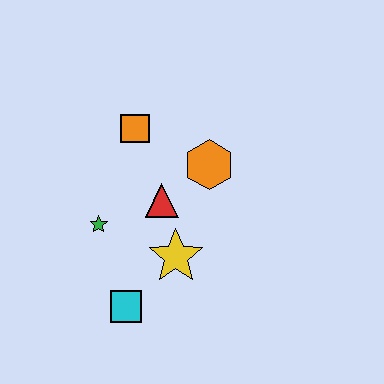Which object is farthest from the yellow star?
The orange square is farthest from the yellow star.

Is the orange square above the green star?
Yes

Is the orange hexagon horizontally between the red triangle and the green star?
No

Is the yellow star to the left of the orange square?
No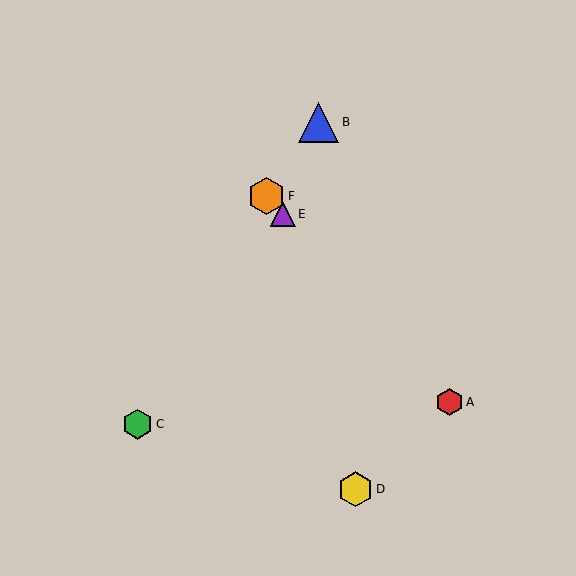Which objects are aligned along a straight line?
Objects A, E, F are aligned along a straight line.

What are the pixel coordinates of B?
Object B is at (319, 122).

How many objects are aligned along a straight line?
3 objects (A, E, F) are aligned along a straight line.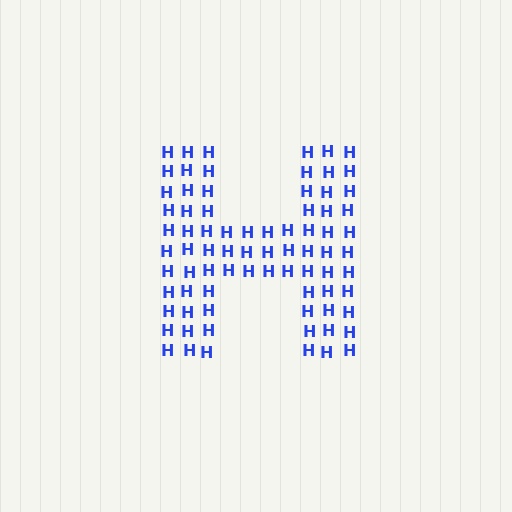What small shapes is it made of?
It is made of small letter H's.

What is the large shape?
The large shape is the letter H.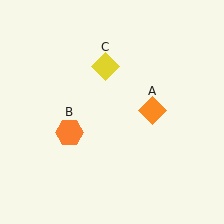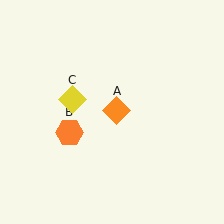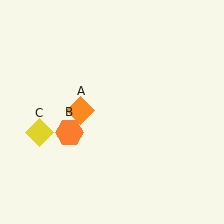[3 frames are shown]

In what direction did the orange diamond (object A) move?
The orange diamond (object A) moved left.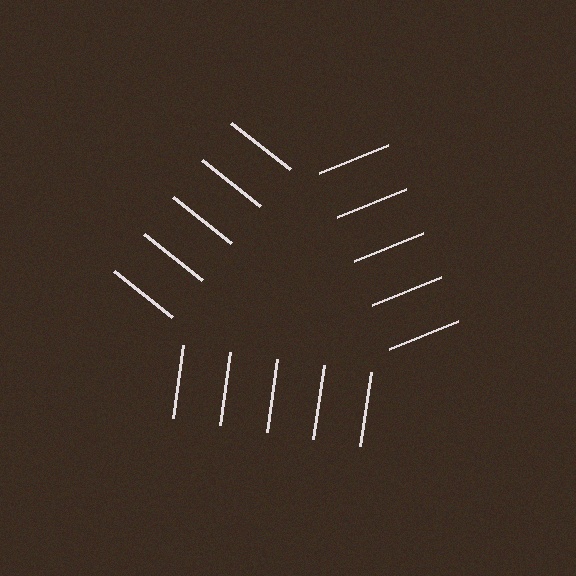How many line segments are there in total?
15 — 5 along each of the 3 edges.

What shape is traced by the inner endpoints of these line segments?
An illusory triangle — the line segments terminate on its edges but no continuous stroke is drawn.